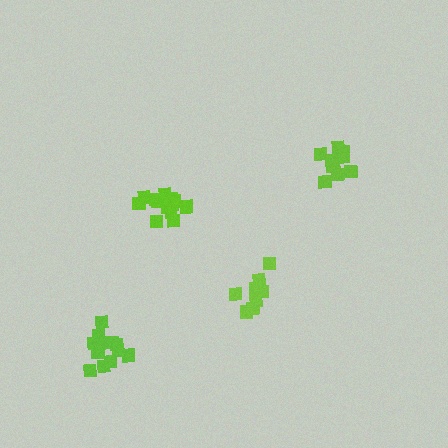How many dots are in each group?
Group 1: 13 dots, Group 2: 14 dots, Group 3: 9 dots, Group 4: 8 dots (44 total).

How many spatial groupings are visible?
There are 4 spatial groupings.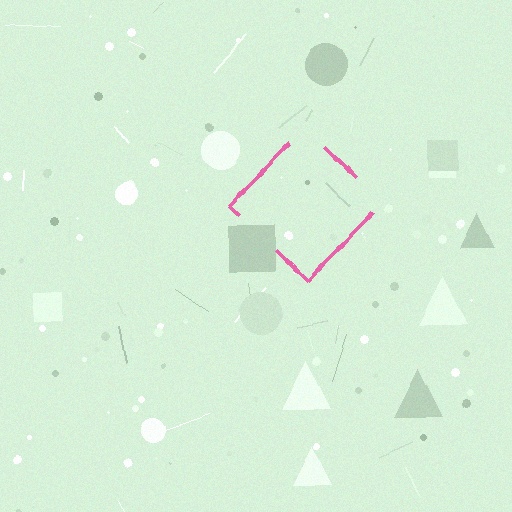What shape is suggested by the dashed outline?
The dashed outline suggests a diamond.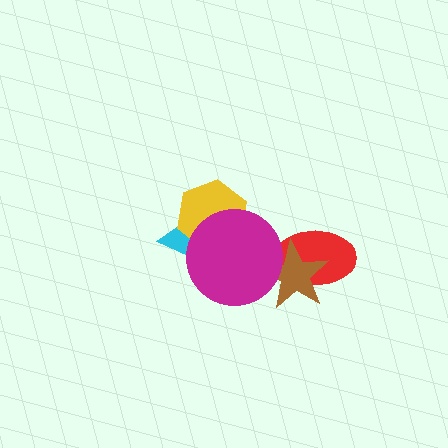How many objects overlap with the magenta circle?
3 objects overlap with the magenta circle.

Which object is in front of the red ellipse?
The brown star is in front of the red ellipse.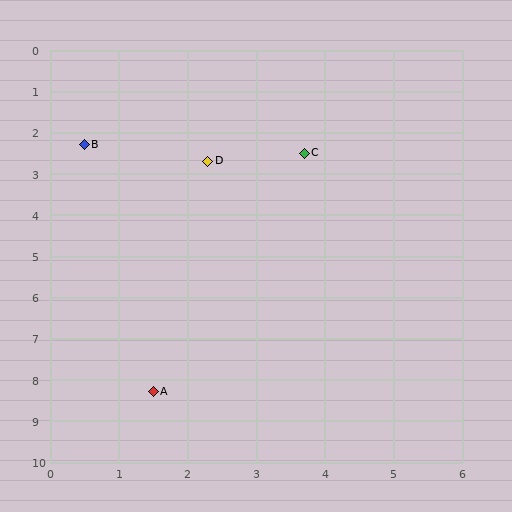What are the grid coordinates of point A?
Point A is at approximately (1.5, 8.3).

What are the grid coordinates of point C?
Point C is at approximately (3.7, 2.5).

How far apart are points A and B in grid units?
Points A and B are about 6.1 grid units apart.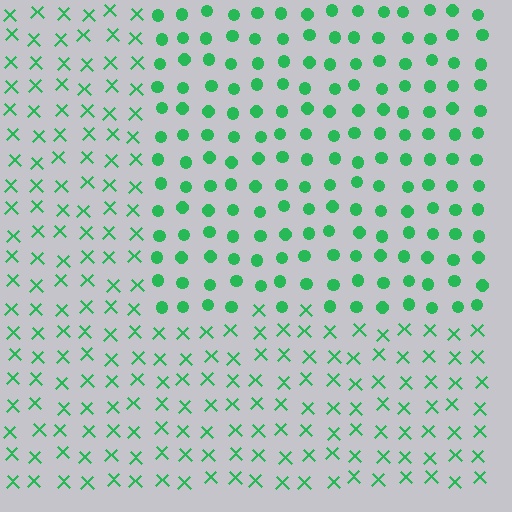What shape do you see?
I see a rectangle.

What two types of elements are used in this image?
The image uses circles inside the rectangle region and X marks outside it.